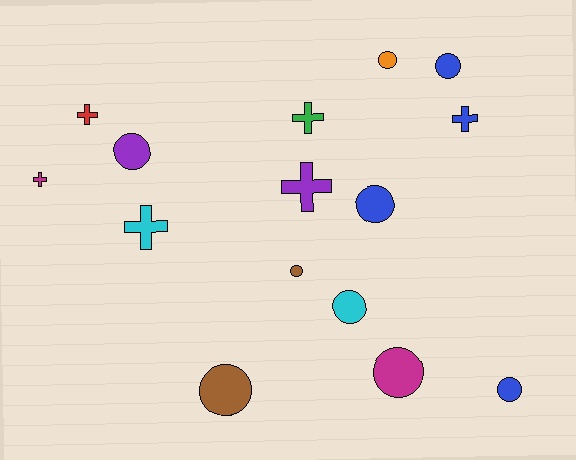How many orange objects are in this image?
There is 1 orange object.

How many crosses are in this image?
There are 6 crosses.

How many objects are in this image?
There are 15 objects.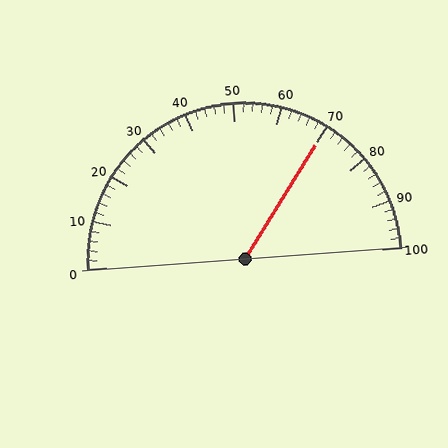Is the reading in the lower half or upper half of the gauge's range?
The reading is in the upper half of the range (0 to 100).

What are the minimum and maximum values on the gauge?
The gauge ranges from 0 to 100.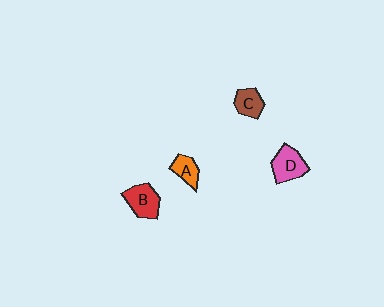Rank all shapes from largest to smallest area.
From largest to smallest: D (pink), B (red), C (brown), A (orange).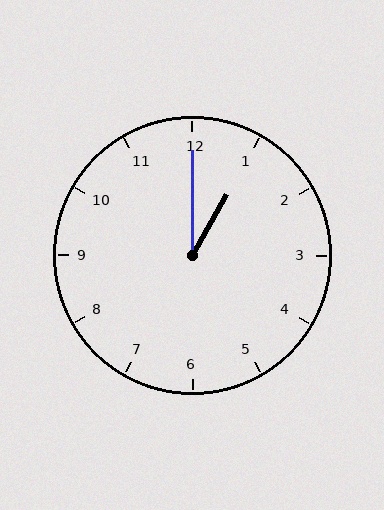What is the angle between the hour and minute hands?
Approximately 30 degrees.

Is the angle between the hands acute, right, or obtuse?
It is acute.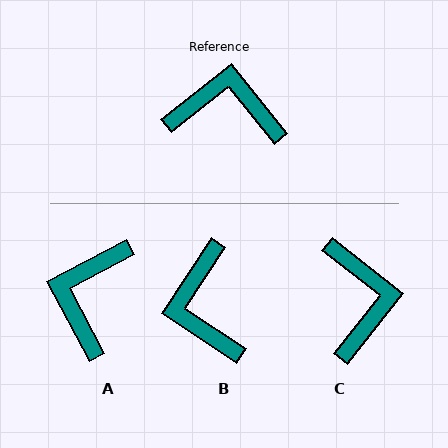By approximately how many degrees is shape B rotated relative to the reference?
Approximately 108 degrees counter-clockwise.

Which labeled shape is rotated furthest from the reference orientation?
B, about 108 degrees away.